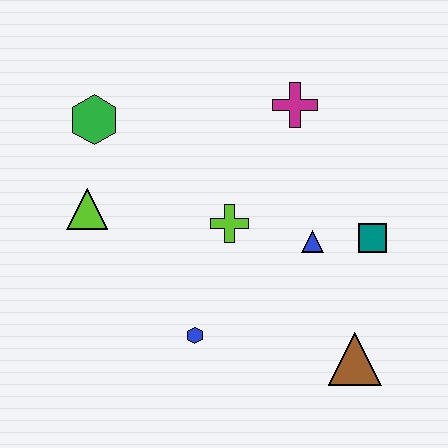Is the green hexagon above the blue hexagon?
Yes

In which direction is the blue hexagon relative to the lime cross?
The blue hexagon is below the lime cross.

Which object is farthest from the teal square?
The green hexagon is farthest from the teal square.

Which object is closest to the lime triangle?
The green hexagon is closest to the lime triangle.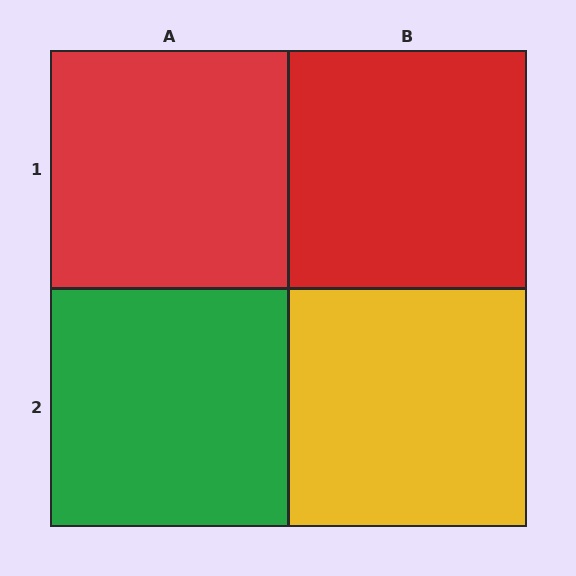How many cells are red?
2 cells are red.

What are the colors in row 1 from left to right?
Red, red.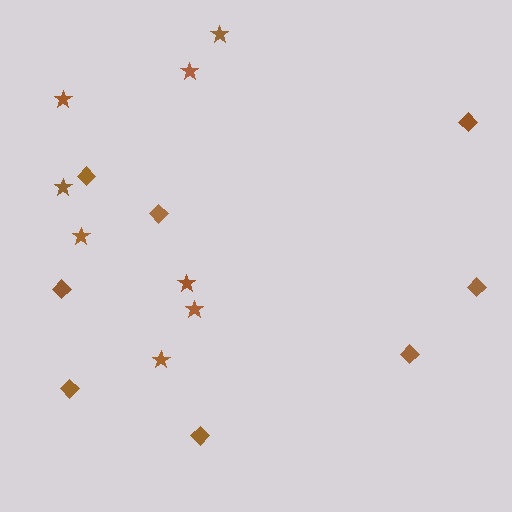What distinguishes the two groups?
There are 2 groups: one group of stars (8) and one group of diamonds (8).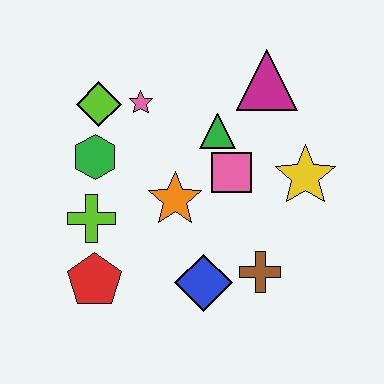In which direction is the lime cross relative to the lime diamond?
The lime cross is below the lime diamond.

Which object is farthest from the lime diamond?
The brown cross is farthest from the lime diamond.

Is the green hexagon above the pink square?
Yes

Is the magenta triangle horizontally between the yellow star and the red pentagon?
Yes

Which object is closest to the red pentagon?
The lime cross is closest to the red pentagon.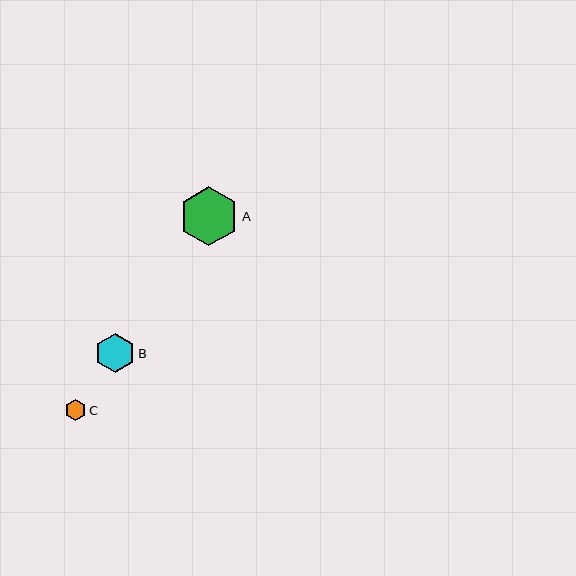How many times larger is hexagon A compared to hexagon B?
Hexagon A is approximately 1.5 times the size of hexagon B.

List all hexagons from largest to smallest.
From largest to smallest: A, B, C.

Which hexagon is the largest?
Hexagon A is the largest with a size of approximately 59 pixels.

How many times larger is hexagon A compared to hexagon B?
Hexagon A is approximately 1.5 times the size of hexagon B.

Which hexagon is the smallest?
Hexagon C is the smallest with a size of approximately 21 pixels.